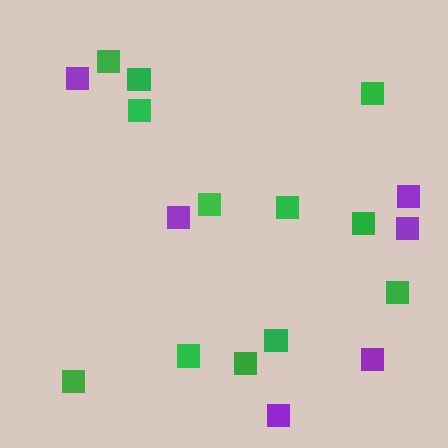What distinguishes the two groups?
There are 2 groups: one group of green squares (12) and one group of purple squares (6).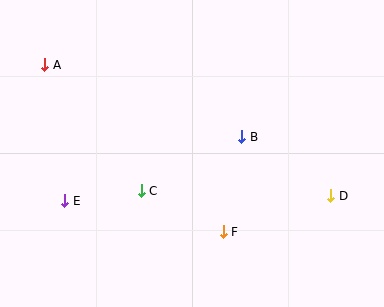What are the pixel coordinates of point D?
Point D is at (331, 196).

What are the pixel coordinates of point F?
Point F is at (223, 232).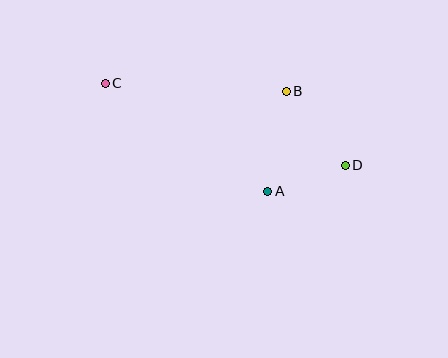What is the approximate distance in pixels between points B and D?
The distance between B and D is approximately 95 pixels.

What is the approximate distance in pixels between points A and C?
The distance between A and C is approximately 195 pixels.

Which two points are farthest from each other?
Points C and D are farthest from each other.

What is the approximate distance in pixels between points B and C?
The distance between B and C is approximately 181 pixels.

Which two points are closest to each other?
Points A and D are closest to each other.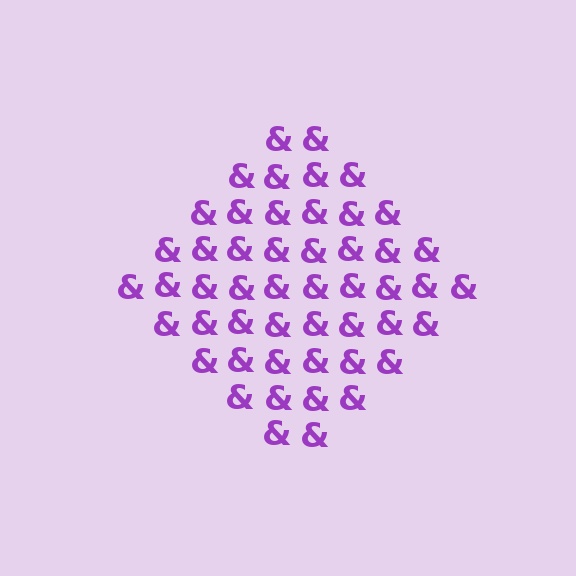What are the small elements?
The small elements are ampersands.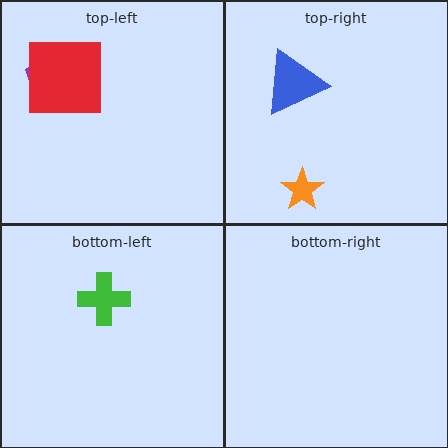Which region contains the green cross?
The bottom-left region.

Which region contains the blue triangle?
The top-right region.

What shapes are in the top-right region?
The orange star, the blue triangle.